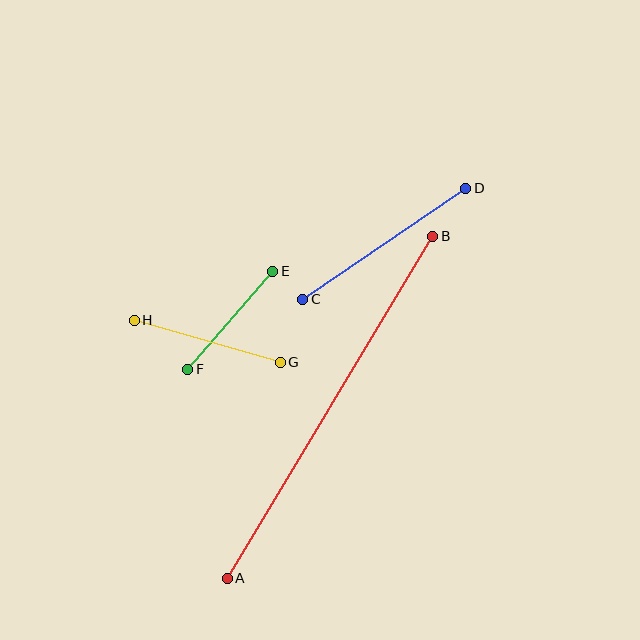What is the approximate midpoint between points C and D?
The midpoint is at approximately (384, 244) pixels.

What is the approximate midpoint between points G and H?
The midpoint is at approximately (207, 341) pixels.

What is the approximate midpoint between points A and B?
The midpoint is at approximately (330, 407) pixels.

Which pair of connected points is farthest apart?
Points A and B are farthest apart.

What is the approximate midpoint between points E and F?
The midpoint is at approximately (230, 320) pixels.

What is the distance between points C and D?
The distance is approximately 197 pixels.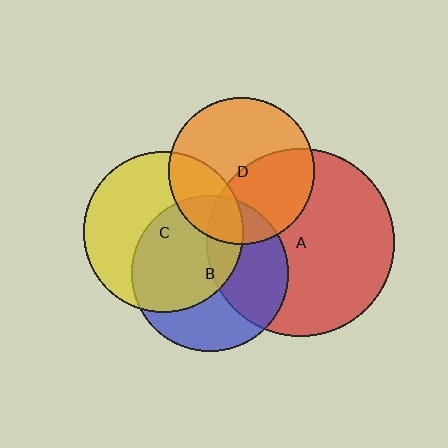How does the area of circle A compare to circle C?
Approximately 1.4 times.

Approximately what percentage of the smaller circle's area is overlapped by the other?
Approximately 15%.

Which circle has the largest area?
Circle A (red).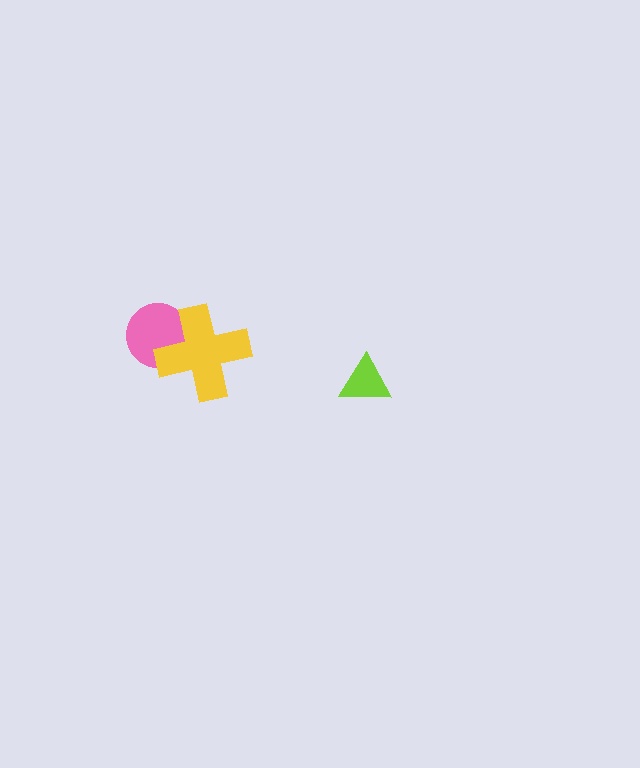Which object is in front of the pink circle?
The yellow cross is in front of the pink circle.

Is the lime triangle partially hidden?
No, no other shape covers it.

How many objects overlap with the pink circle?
1 object overlaps with the pink circle.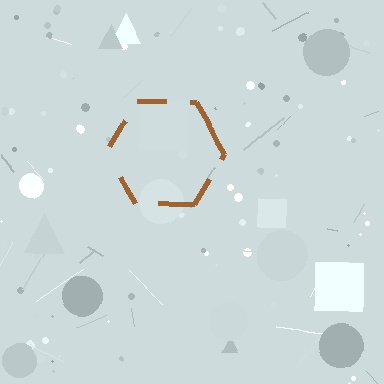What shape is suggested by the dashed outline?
The dashed outline suggests a hexagon.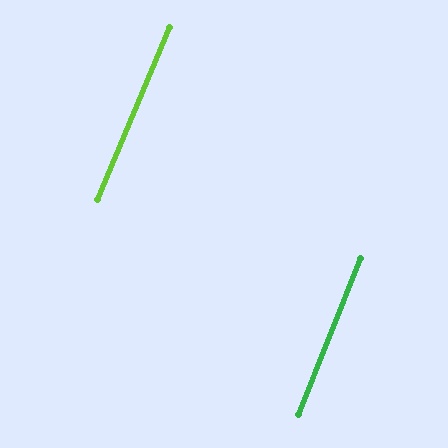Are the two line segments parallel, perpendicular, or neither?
Parallel — their directions differ by only 1.1°.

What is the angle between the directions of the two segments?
Approximately 1 degree.